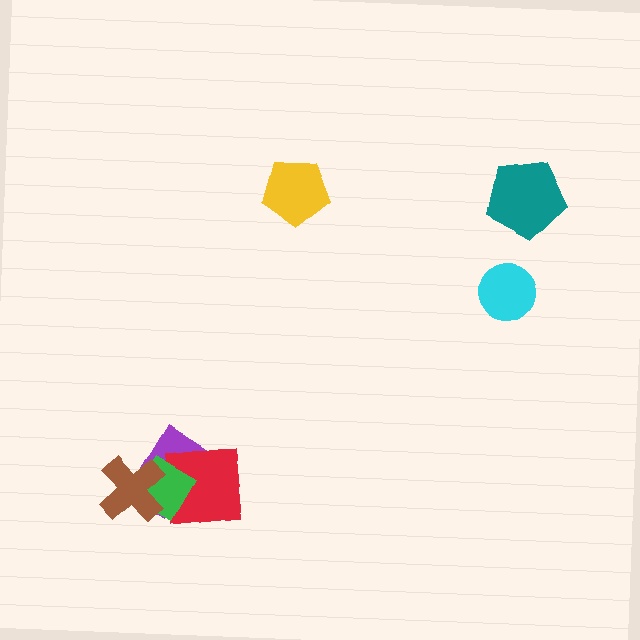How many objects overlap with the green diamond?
3 objects overlap with the green diamond.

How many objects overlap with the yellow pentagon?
0 objects overlap with the yellow pentagon.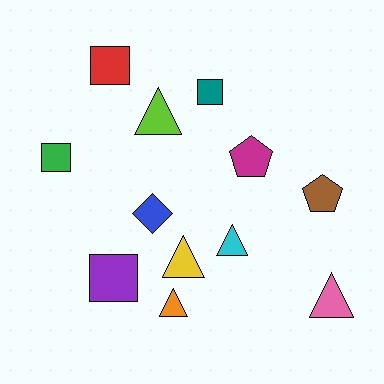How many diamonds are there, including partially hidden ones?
There is 1 diamond.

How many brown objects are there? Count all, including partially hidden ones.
There is 1 brown object.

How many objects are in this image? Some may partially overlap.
There are 12 objects.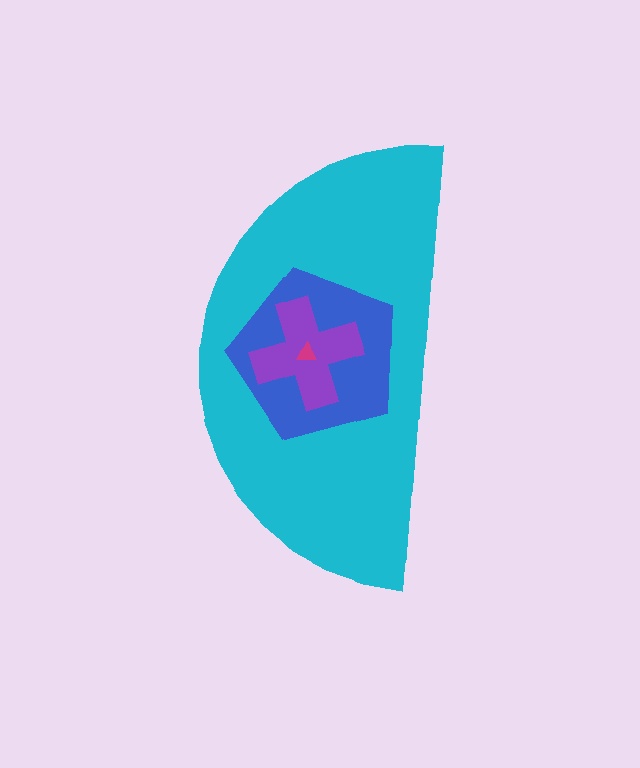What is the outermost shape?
The cyan semicircle.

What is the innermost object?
The magenta triangle.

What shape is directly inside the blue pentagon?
The purple cross.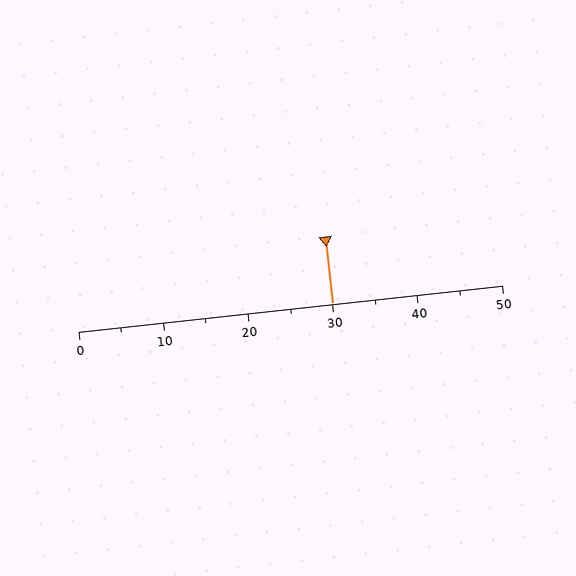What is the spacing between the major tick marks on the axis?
The major ticks are spaced 10 apart.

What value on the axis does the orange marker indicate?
The marker indicates approximately 30.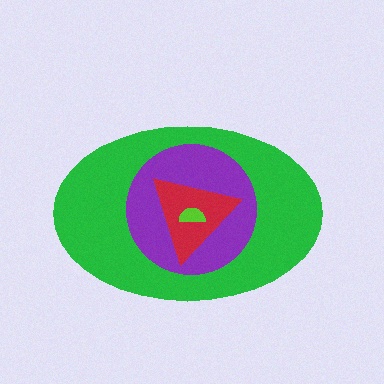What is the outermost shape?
The green ellipse.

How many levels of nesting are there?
4.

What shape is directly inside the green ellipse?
The purple circle.